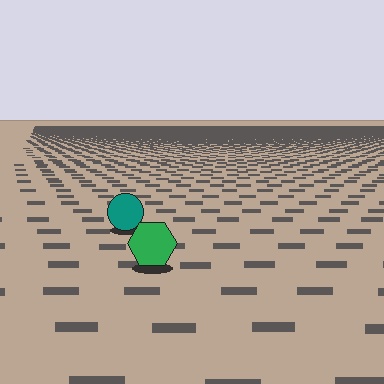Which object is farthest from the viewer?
The teal circle is farthest from the viewer. It appears smaller and the ground texture around it is denser.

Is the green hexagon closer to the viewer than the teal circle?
Yes. The green hexagon is closer — you can tell from the texture gradient: the ground texture is coarser near it.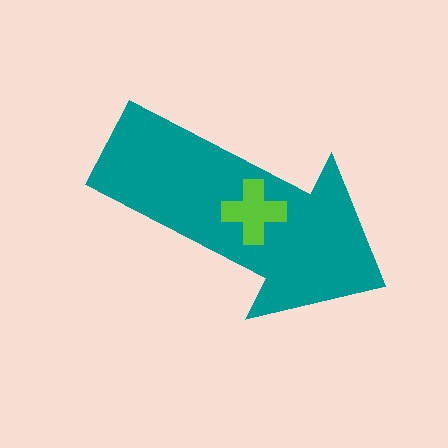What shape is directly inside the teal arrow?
The lime cross.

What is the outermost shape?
The teal arrow.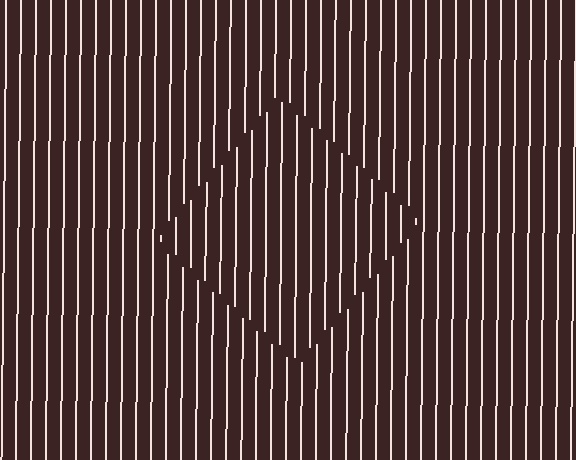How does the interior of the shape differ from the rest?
The interior of the shape contains the same grating, shifted by half a period — the contour is defined by the phase discontinuity where line-ends from the inner and outer gratings abut.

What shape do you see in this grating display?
An illusory square. The interior of the shape contains the same grating, shifted by half a period — the contour is defined by the phase discontinuity where line-ends from the inner and outer gratings abut.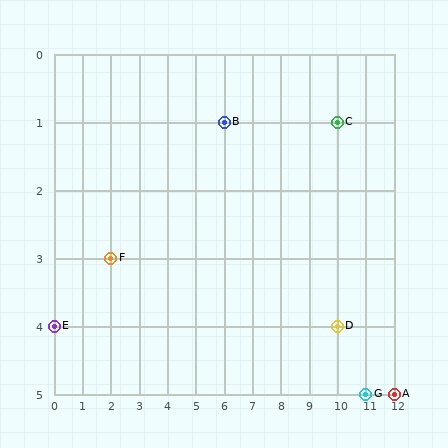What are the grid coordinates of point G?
Point G is at grid coordinates (11, 5).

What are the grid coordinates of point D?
Point D is at grid coordinates (10, 4).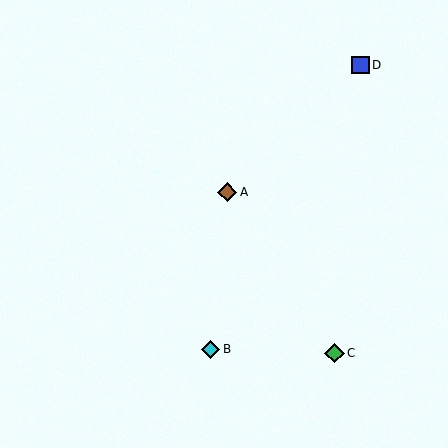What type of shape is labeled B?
Shape B is a cyan diamond.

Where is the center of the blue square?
The center of the blue square is at (360, 65).